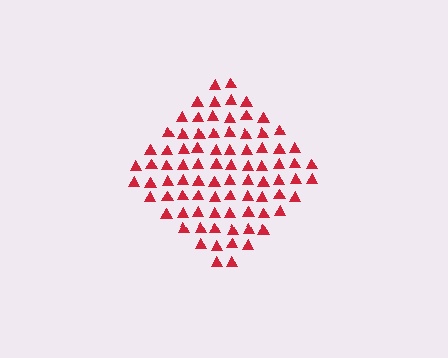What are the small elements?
The small elements are triangles.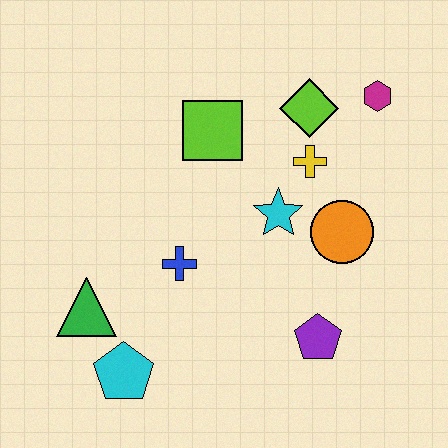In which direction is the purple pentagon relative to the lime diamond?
The purple pentagon is below the lime diamond.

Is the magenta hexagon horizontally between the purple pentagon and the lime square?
No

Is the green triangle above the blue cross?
No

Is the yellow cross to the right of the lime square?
Yes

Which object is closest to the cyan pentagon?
The green triangle is closest to the cyan pentagon.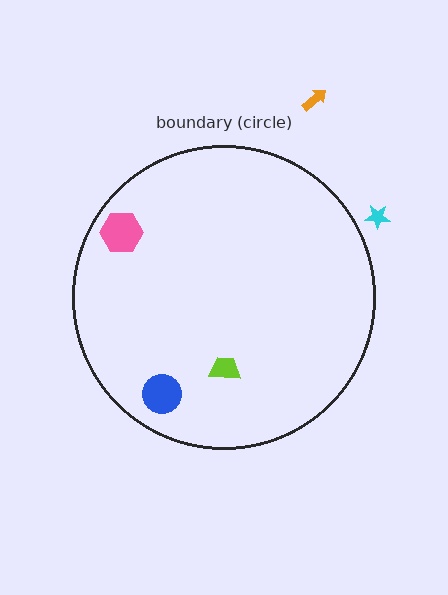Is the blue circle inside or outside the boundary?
Inside.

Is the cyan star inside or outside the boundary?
Outside.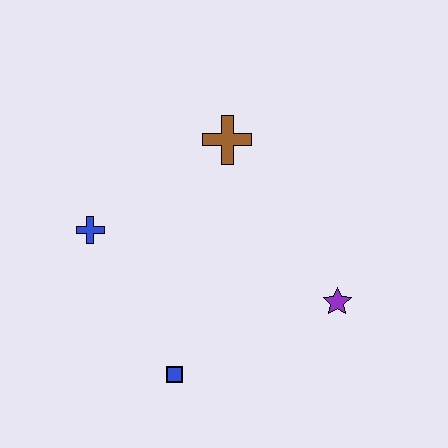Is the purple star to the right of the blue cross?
Yes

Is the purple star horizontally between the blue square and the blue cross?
No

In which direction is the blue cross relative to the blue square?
The blue cross is above the blue square.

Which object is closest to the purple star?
The blue square is closest to the purple star.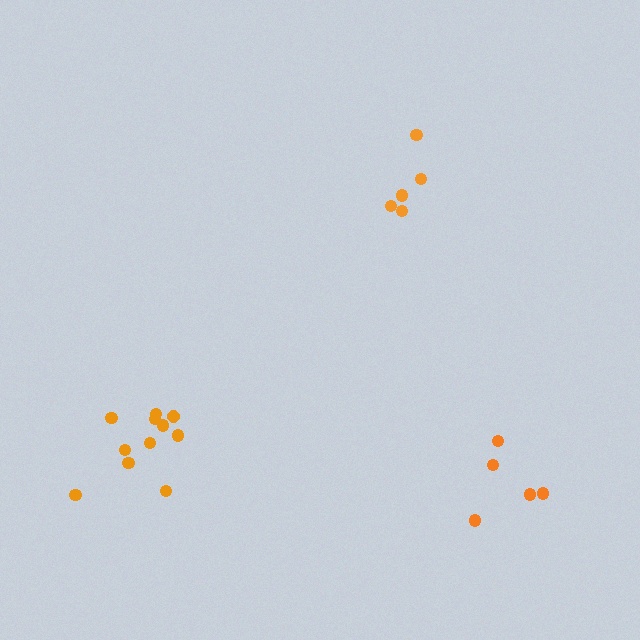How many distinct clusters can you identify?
There are 3 distinct clusters.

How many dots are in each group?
Group 1: 5 dots, Group 2: 11 dots, Group 3: 5 dots (21 total).